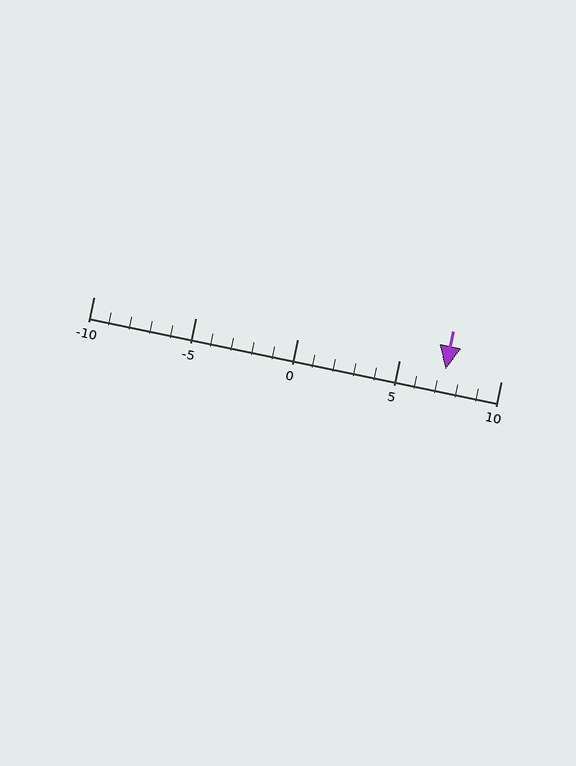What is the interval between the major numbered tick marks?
The major tick marks are spaced 5 units apart.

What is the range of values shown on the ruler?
The ruler shows values from -10 to 10.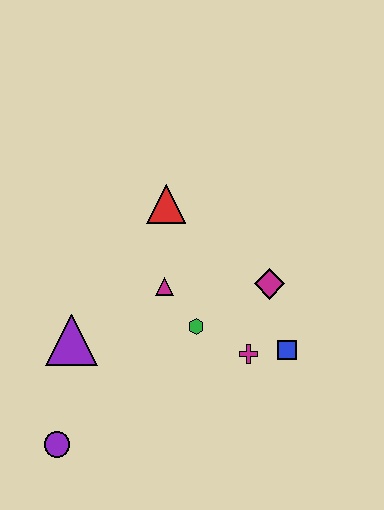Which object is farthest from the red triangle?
The purple circle is farthest from the red triangle.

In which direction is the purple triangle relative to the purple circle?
The purple triangle is above the purple circle.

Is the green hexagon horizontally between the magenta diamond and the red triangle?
Yes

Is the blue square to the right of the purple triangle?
Yes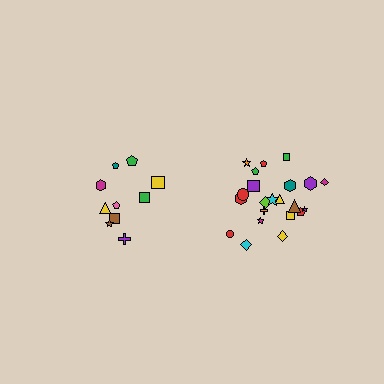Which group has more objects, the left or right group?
The right group.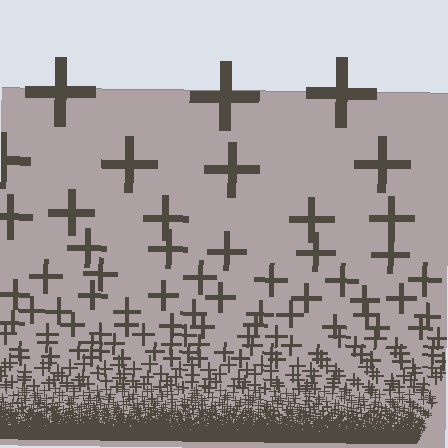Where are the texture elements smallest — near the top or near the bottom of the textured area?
Near the bottom.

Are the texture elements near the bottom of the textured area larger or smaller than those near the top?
Smaller. The gradient is inverted — elements near the bottom are smaller and denser.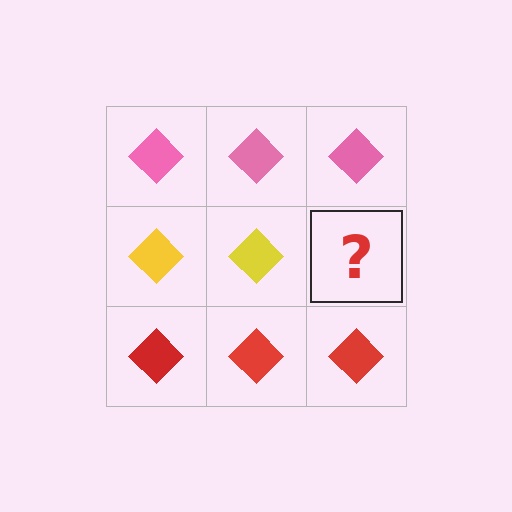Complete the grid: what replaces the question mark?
The question mark should be replaced with a yellow diamond.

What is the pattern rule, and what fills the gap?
The rule is that each row has a consistent color. The gap should be filled with a yellow diamond.